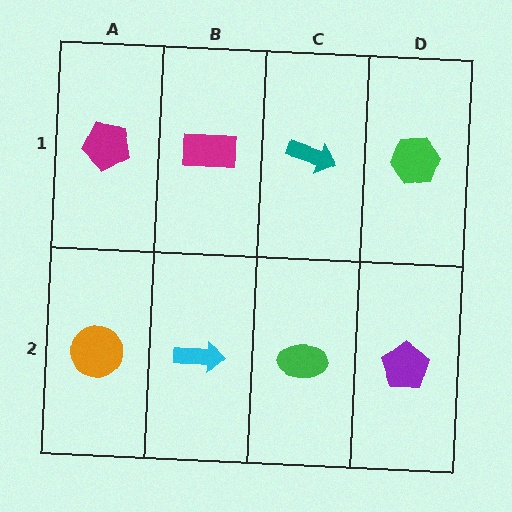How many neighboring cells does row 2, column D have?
2.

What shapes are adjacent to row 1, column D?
A purple pentagon (row 2, column D), a teal arrow (row 1, column C).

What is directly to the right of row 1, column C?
A green hexagon.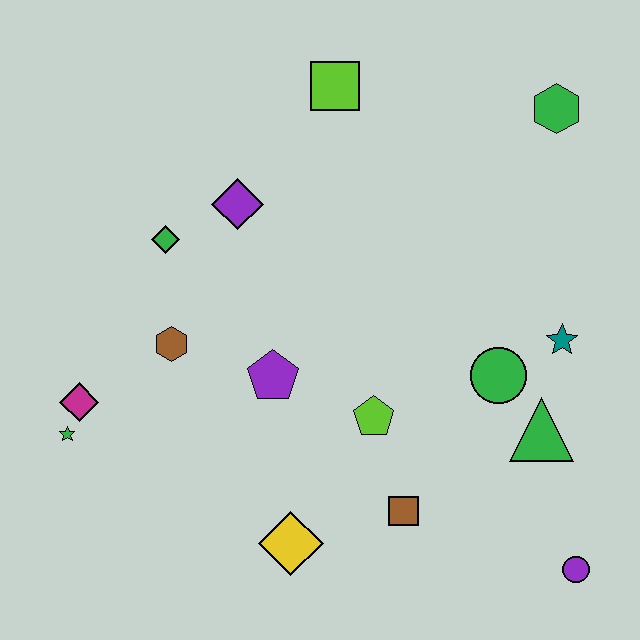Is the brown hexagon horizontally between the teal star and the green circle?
No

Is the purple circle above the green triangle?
No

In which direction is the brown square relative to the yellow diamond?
The brown square is to the right of the yellow diamond.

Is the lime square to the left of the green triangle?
Yes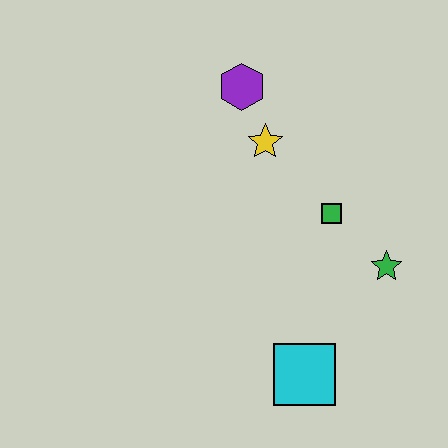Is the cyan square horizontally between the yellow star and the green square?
Yes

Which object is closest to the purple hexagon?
The yellow star is closest to the purple hexagon.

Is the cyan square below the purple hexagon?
Yes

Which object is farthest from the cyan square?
The purple hexagon is farthest from the cyan square.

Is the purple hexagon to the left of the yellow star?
Yes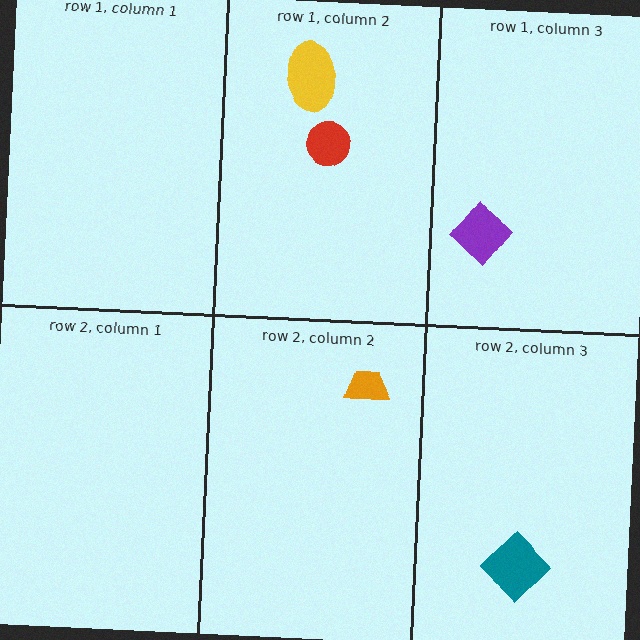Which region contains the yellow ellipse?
The row 1, column 2 region.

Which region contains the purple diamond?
The row 1, column 3 region.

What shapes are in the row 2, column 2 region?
The orange trapezoid.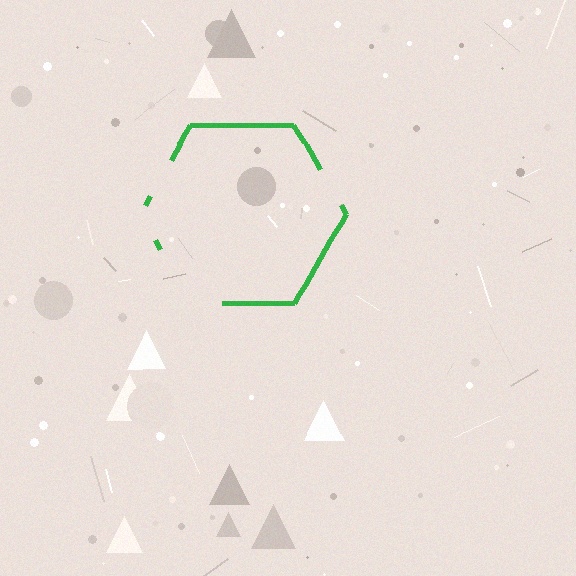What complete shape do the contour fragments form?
The contour fragments form a hexagon.